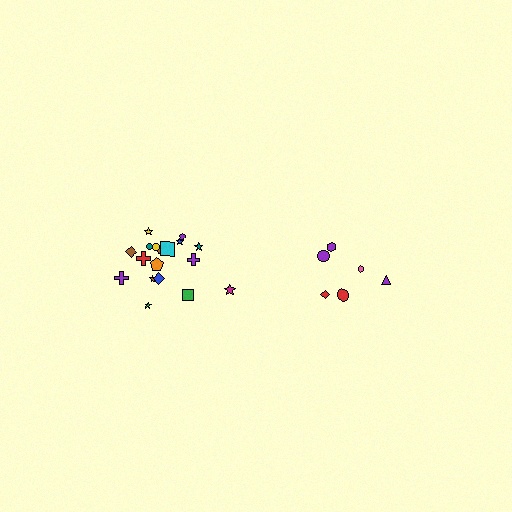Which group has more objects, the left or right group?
The left group.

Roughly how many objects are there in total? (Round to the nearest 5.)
Roughly 25 objects in total.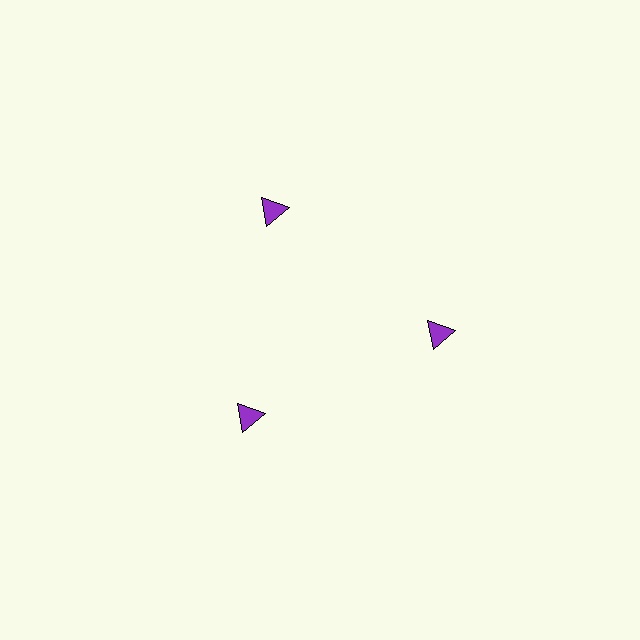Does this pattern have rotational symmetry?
Yes, this pattern has 3-fold rotational symmetry. It looks the same after rotating 120 degrees around the center.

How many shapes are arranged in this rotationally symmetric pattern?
There are 3 shapes, arranged in 3 groups of 1.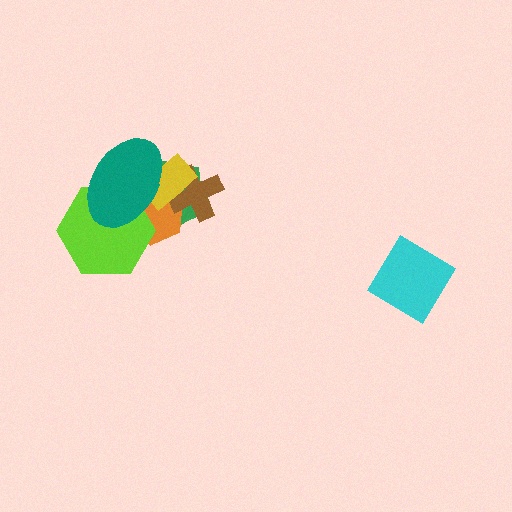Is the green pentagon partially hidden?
Yes, it is partially covered by another shape.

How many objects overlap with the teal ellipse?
4 objects overlap with the teal ellipse.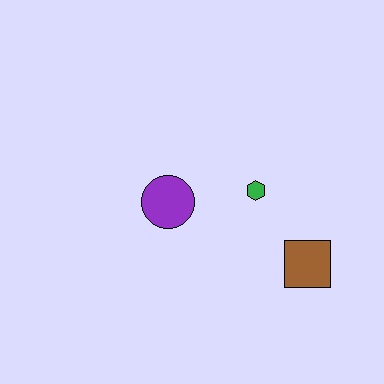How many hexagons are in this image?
There is 1 hexagon.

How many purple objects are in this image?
There is 1 purple object.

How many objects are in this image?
There are 3 objects.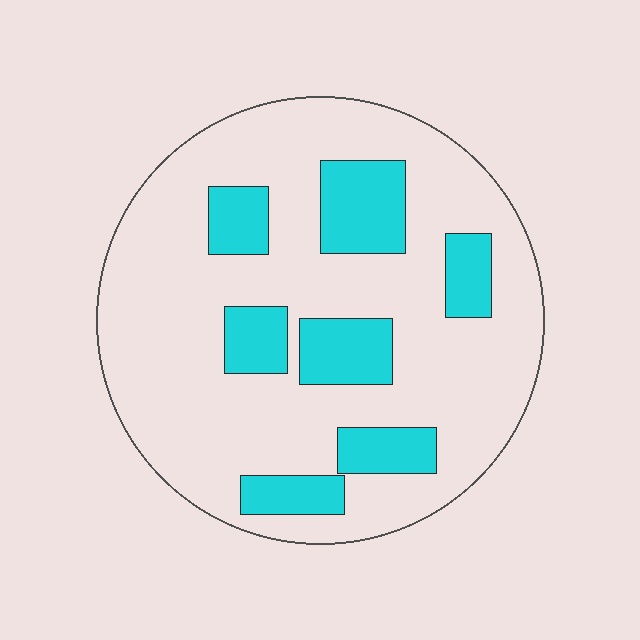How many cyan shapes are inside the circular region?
7.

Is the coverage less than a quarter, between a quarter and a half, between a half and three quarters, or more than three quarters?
Less than a quarter.